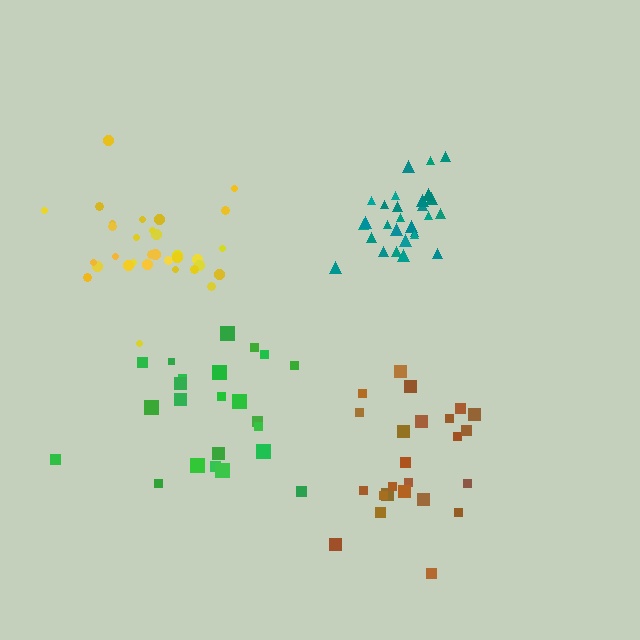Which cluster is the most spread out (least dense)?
Green.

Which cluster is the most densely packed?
Teal.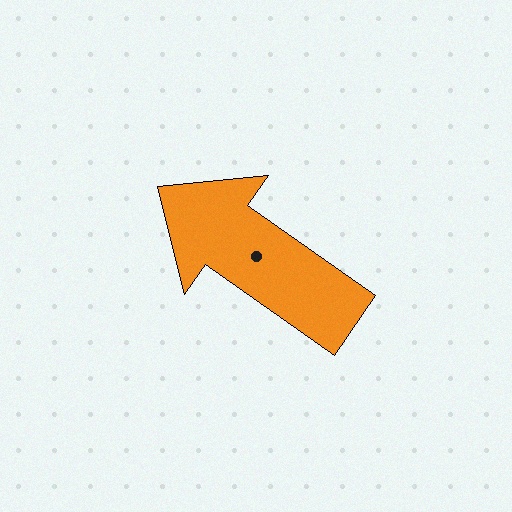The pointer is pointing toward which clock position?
Roughly 10 o'clock.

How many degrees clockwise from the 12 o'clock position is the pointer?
Approximately 305 degrees.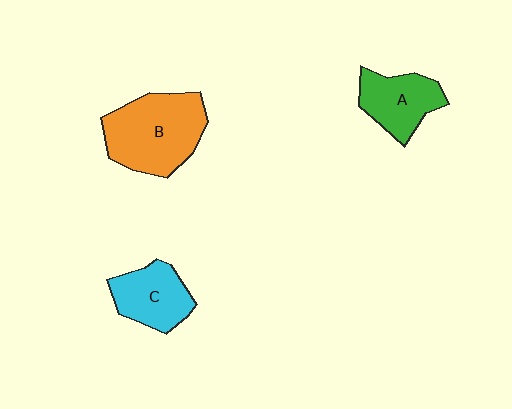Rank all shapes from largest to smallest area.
From largest to smallest: B (orange), C (cyan), A (green).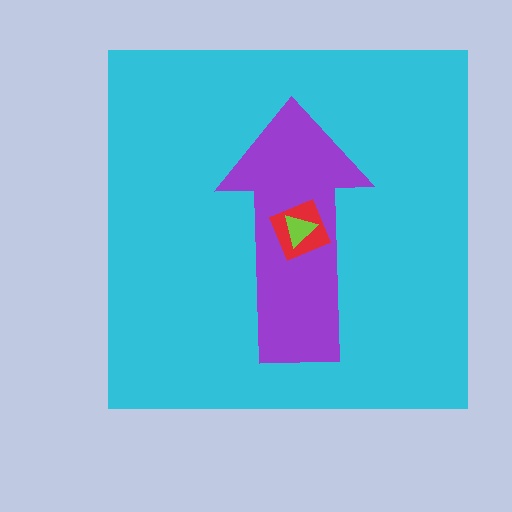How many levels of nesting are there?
4.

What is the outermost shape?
The cyan square.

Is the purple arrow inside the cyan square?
Yes.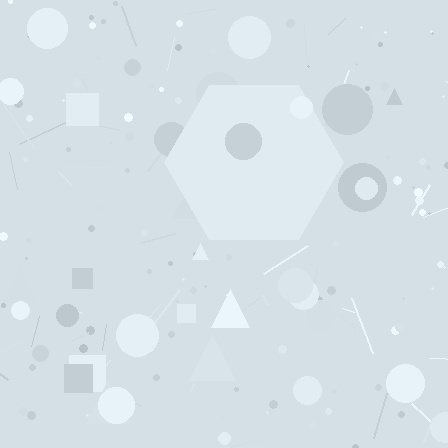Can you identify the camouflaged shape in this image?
The camouflaged shape is a hexagon.